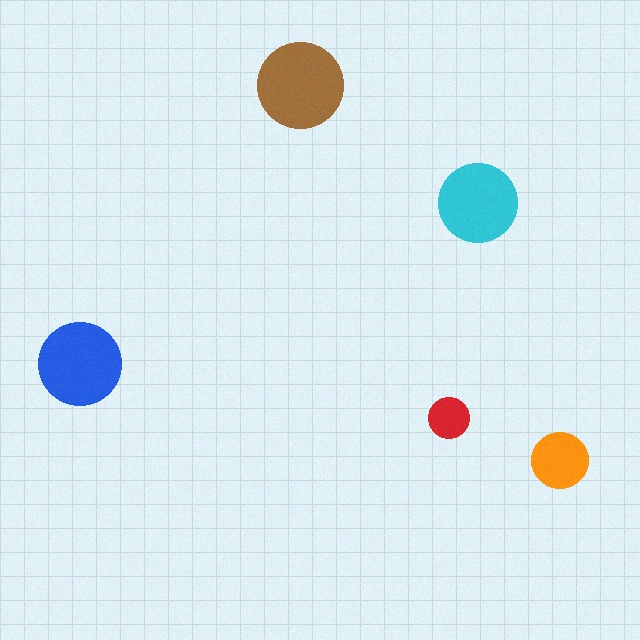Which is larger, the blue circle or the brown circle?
The brown one.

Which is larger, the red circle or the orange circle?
The orange one.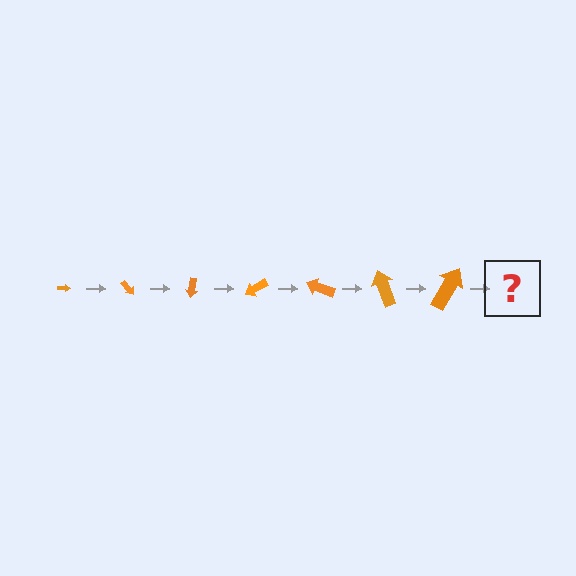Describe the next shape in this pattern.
It should be an arrow, larger than the previous one and rotated 350 degrees from the start.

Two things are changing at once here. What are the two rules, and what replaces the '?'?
The two rules are that the arrow grows larger each step and it rotates 50 degrees each step. The '?' should be an arrow, larger than the previous one and rotated 350 degrees from the start.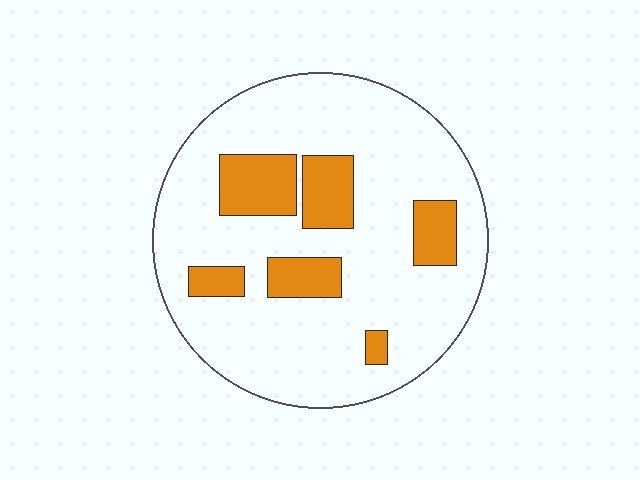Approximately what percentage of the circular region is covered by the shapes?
Approximately 20%.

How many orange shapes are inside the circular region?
6.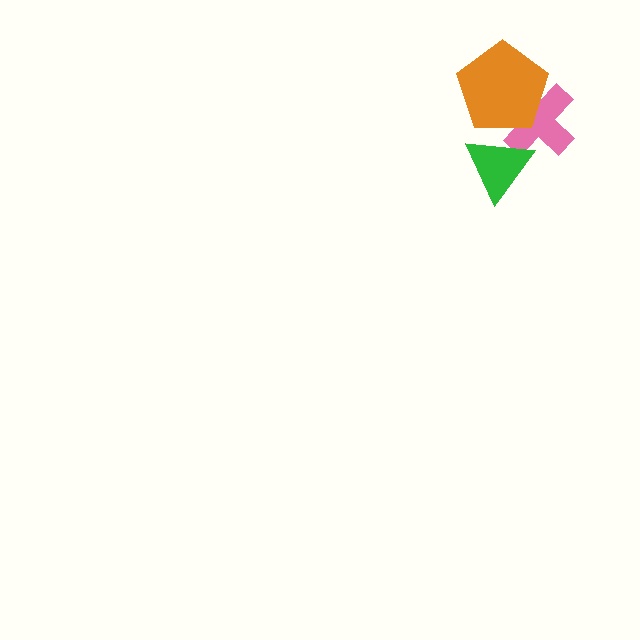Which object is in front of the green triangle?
The orange pentagon is in front of the green triangle.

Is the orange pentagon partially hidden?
No, no other shape covers it.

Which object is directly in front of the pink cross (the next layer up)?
The green triangle is directly in front of the pink cross.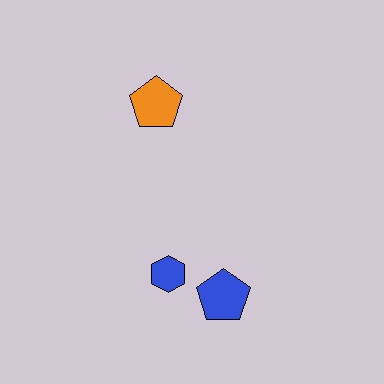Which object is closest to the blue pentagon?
The blue hexagon is closest to the blue pentagon.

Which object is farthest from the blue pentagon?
The orange pentagon is farthest from the blue pentagon.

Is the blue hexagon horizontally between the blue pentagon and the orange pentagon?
Yes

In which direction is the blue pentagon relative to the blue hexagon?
The blue pentagon is to the right of the blue hexagon.